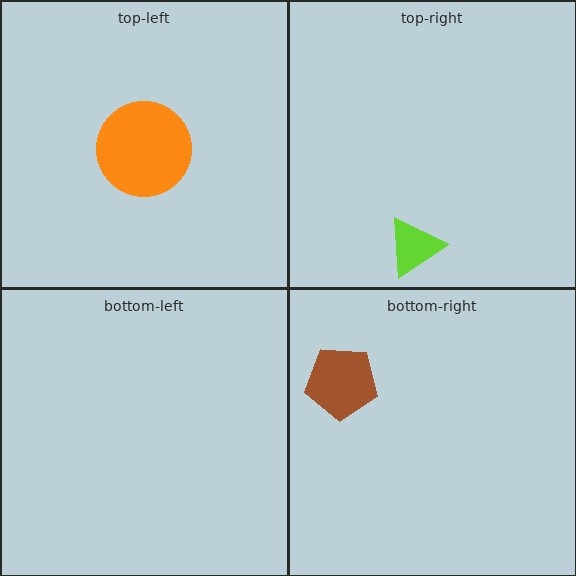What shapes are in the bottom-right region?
The brown pentagon.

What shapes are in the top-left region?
The orange circle.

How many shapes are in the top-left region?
1.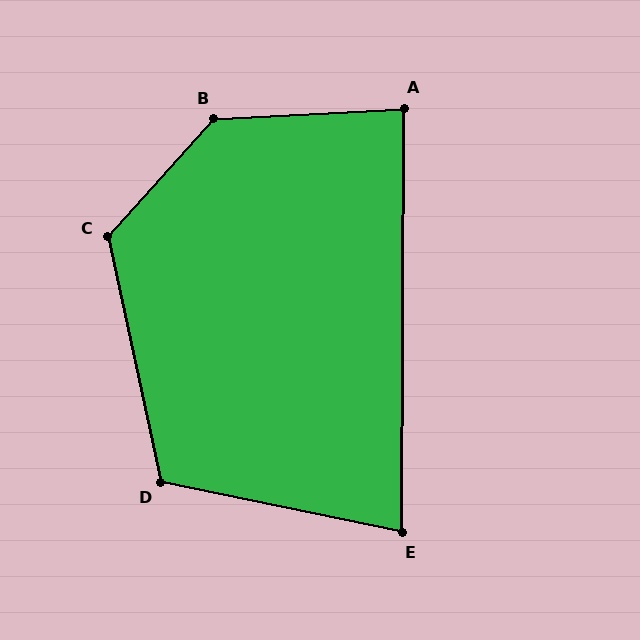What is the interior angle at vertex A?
Approximately 87 degrees (approximately right).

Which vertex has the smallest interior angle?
E, at approximately 79 degrees.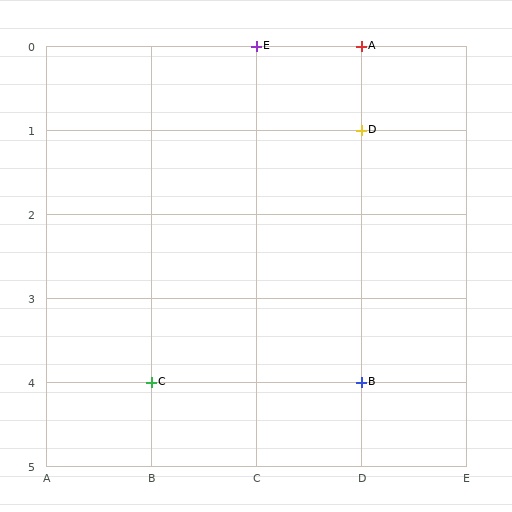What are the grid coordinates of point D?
Point D is at grid coordinates (D, 1).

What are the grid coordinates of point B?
Point B is at grid coordinates (D, 4).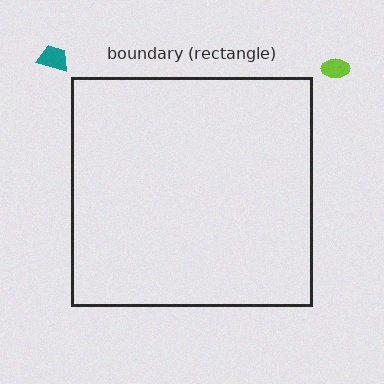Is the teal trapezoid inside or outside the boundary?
Outside.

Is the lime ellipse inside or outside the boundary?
Outside.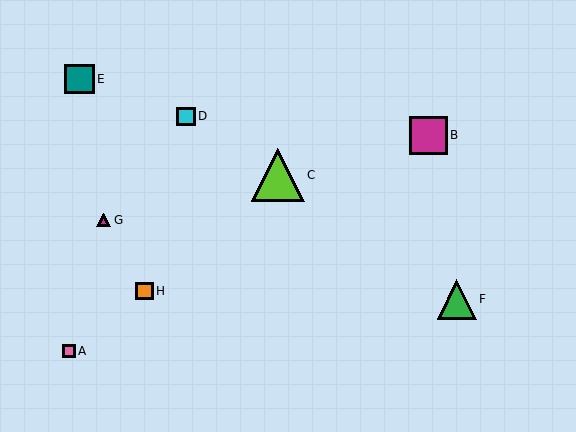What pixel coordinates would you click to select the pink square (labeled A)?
Click at (69, 351) to select the pink square A.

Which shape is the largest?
The lime triangle (labeled C) is the largest.